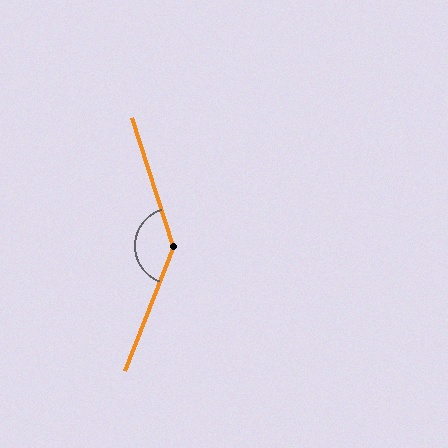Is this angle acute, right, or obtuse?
It is obtuse.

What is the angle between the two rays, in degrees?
Approximately 141 degrees.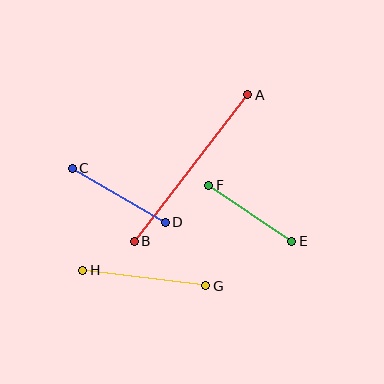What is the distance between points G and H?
The distance is approximately 124 pixels.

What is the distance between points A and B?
The distance is approximately 185 pixels.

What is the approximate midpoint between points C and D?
The midpoint is at approximately (119, 195) pixels.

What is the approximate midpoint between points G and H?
The midpoint is at approximately (144, 278) pixels.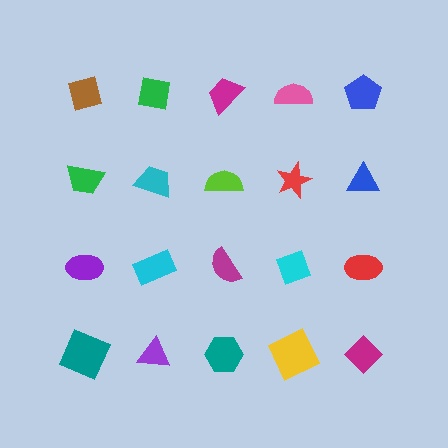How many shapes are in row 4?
5 shapes.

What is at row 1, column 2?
A green square.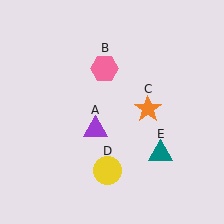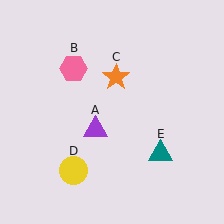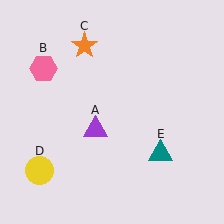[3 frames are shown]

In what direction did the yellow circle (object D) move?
The yellow circle (object D) moved left.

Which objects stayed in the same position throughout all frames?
Purple triangle (object A) and teal triangle (object E) remained stationary.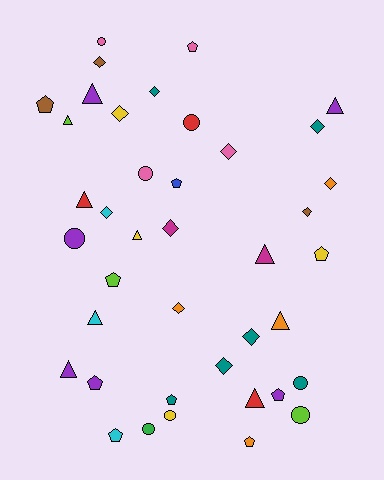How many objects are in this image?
There are 40 objects.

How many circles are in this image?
There are 8 circles.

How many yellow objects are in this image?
There are 4 yellow objects.